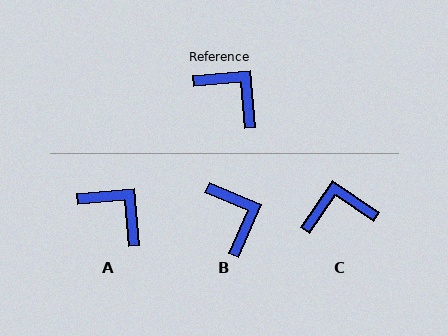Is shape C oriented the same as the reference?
No, it is off by about 51 degrees.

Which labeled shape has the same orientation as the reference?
A.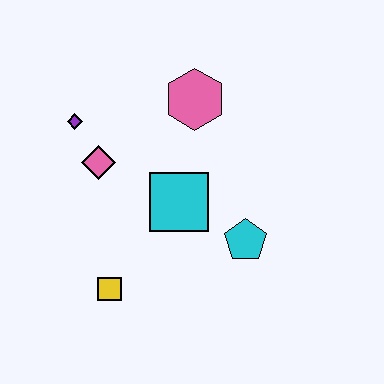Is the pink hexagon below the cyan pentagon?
No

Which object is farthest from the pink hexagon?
The yellow square is farthest from the pink hexagon.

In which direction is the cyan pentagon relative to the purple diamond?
The cyan pentagon is to the right of the purple diamond.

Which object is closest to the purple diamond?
The pink diamond is closest to the purple diamond.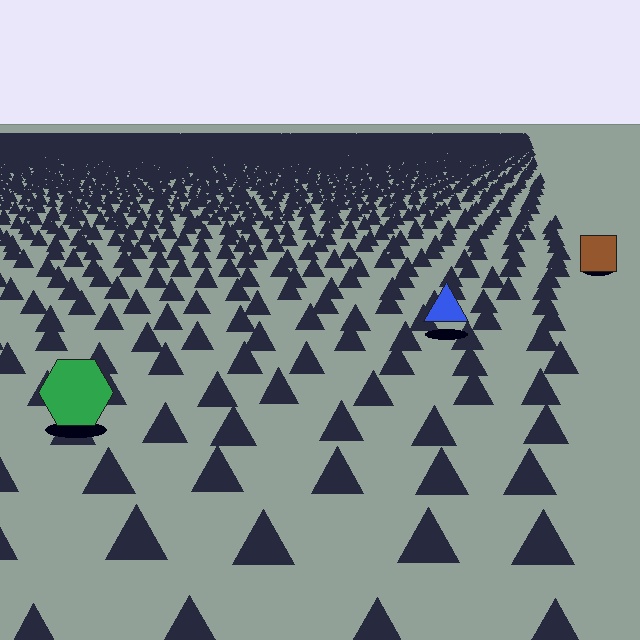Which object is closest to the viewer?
The green hexagon is closest. The texture marks near it are larger and more spread out.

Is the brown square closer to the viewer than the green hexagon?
No. The green hexagon is closer — you can tell from the texture gradient: the ground texture is coarser near it.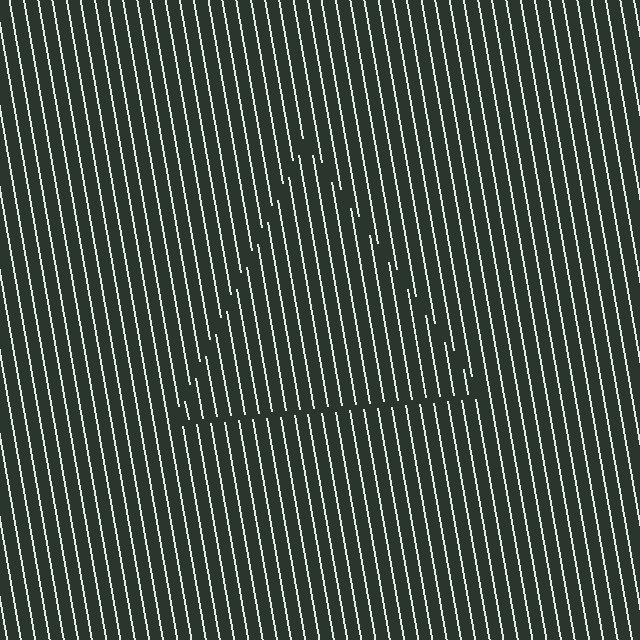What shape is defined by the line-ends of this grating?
An illusory triangle. The interior of the shape contains the same grating, shifted by half a period — the contour is defined by the phase discontinuity where line-ends from the inner and outer gratings abut.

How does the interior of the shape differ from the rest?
The interior of the shape contains the same grating, shifted by half a period — the contour is defined by the phase discontinuity where line-ends from the inner and outer gratings abut.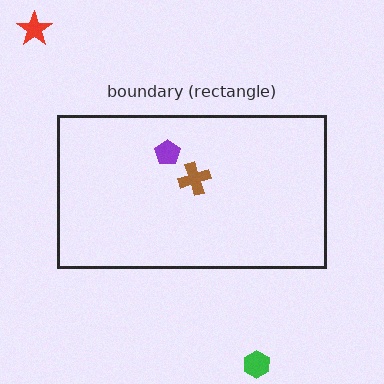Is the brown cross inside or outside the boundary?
Inside.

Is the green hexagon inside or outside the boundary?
Outside.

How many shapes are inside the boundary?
2 inside, 2 outside.